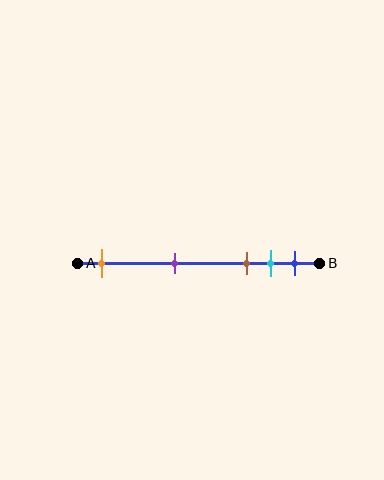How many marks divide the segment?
There are 5 marks dividing the segment.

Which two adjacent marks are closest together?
The cyan and blue marks are the closest adjacent pair.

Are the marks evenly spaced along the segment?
No, the marks are not evenly spaced.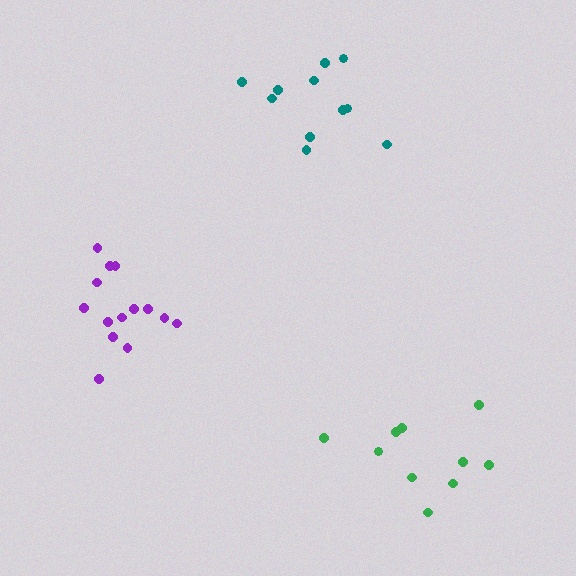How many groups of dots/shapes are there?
There are 3 groups.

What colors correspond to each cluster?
The clusters are colored: green, teal, purple.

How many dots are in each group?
Group 1: 10 dots, Group 2: 11 dots, Group 3: 14 dots (35 total).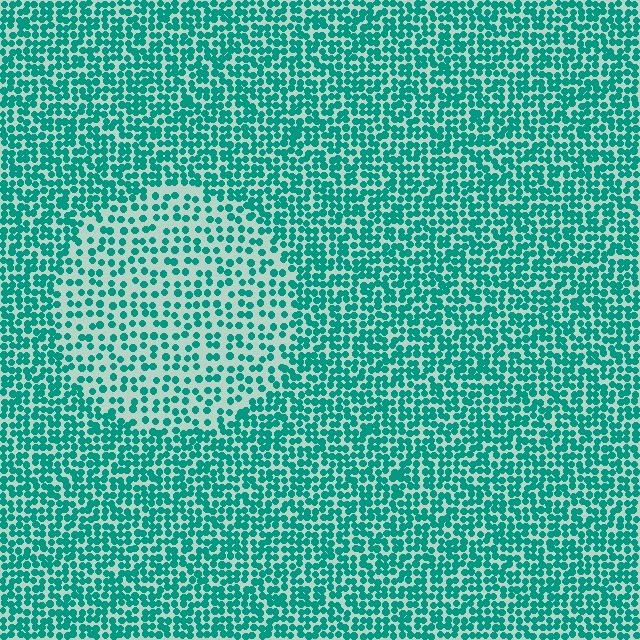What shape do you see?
I see a circle.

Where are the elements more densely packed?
The elements are more densely packed outside the circle boundary.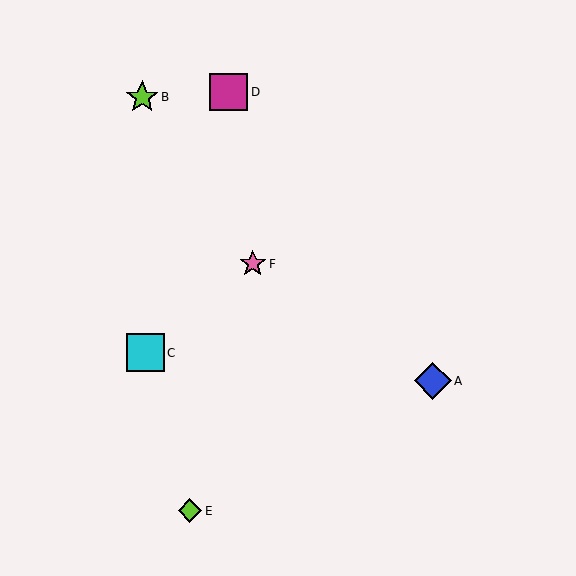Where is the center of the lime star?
The center of the lime star is at (142, 97).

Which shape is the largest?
The magenta square (labeled D) is the largest.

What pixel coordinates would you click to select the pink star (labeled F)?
Click at (253, 264) to select the pink star F.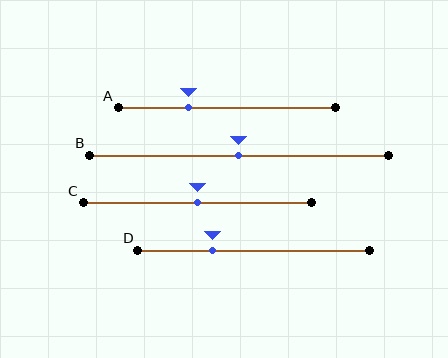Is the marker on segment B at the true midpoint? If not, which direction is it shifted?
Yes, the marker on segment B is at the true midpoint.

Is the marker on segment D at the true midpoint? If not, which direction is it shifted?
No, the marker on segment D is shifted to the left by about 18% of the segment length.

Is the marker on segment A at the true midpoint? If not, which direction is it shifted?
No, the marker on segment A is shifted to the left by about 18% of the segment length.